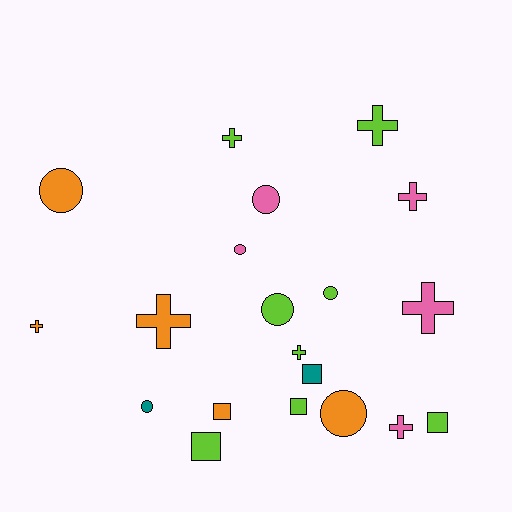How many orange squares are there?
There is 1 orange square.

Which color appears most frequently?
Lime, with 8 objects.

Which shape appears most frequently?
Cross, with 8 objects.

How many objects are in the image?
There are 20 objects.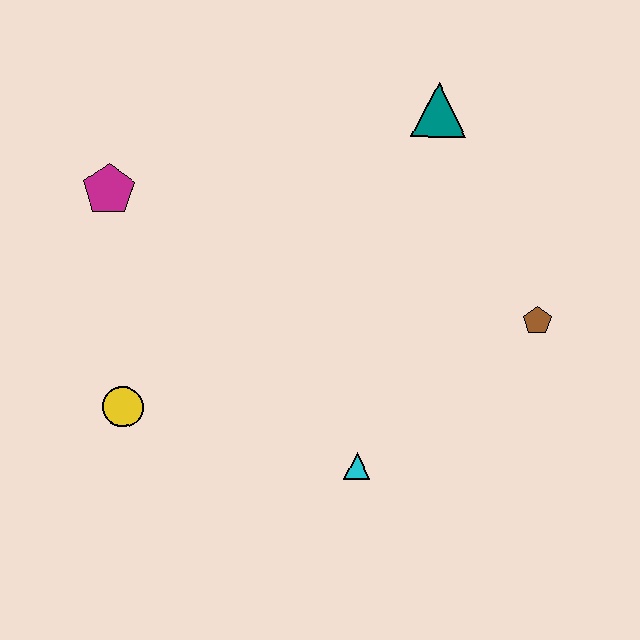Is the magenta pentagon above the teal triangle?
No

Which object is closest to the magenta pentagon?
The yellow circle is closest to the magenta pentagon.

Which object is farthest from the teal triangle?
The yellow circle is farthest from the teal triangle.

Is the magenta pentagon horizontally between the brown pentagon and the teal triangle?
No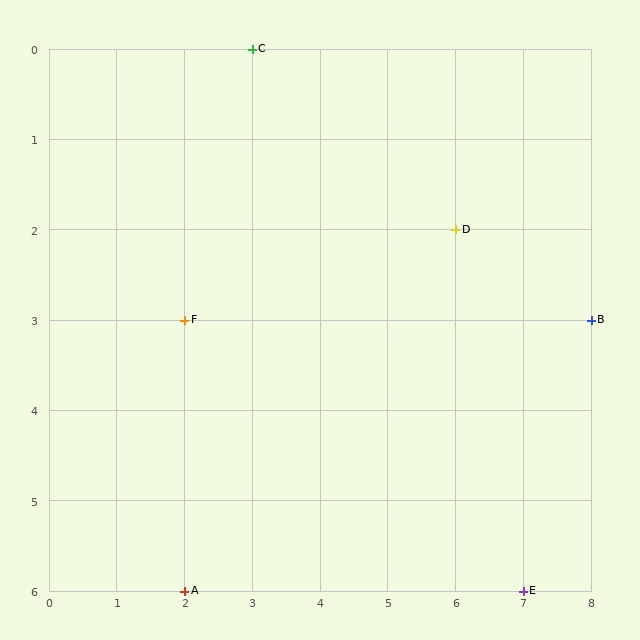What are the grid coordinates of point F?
Point F is at grid coordinates (2, 3).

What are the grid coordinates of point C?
Point C is at grid coordinates (3, 0).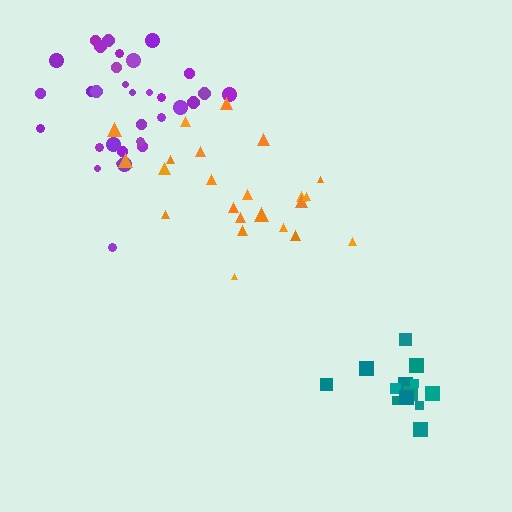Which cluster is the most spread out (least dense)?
Orange.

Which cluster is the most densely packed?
Teal.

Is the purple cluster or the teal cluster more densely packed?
Teal.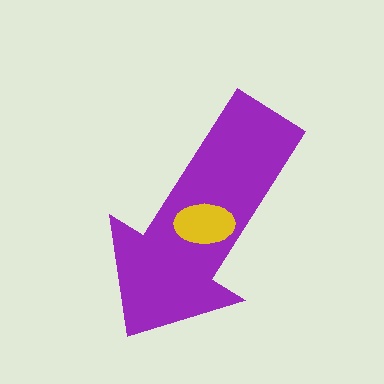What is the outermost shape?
The purple arrow.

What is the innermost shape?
The yellow ellipse.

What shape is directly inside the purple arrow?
The yellow ellipse.